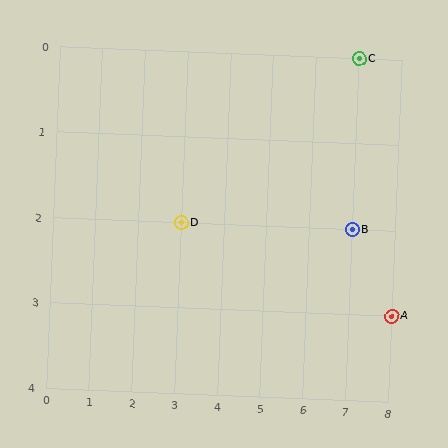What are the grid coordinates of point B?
Point B is at grid coordinates (7, 2).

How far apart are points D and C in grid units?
Points D and C are 4 columns and 2 rows apart (about 4.5 grid units diagonally).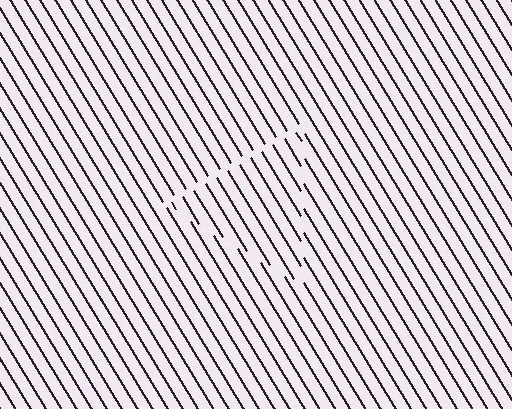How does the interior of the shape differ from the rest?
The interior of the shape contains the same grating, shifted by half a period — the contour is defined by the phase discontinuity where line-ends from the inner and outer gratings abut.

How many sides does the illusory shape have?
3 sides — the line-ends trace a triangle.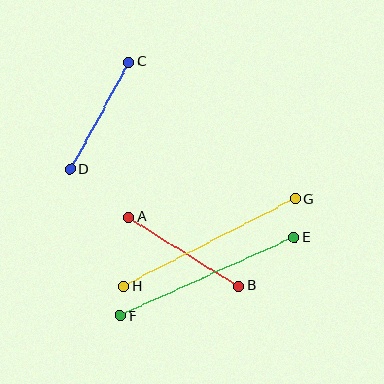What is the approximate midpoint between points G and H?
The midpoint is at approximately (209, 243) pixels.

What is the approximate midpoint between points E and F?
The midpoint is at approximately (207, 277) pixels.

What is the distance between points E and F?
The distance is approximately 191 pixels.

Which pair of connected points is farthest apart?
Points G and H are farthest apart.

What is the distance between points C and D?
The distance is approximately 122 pixels.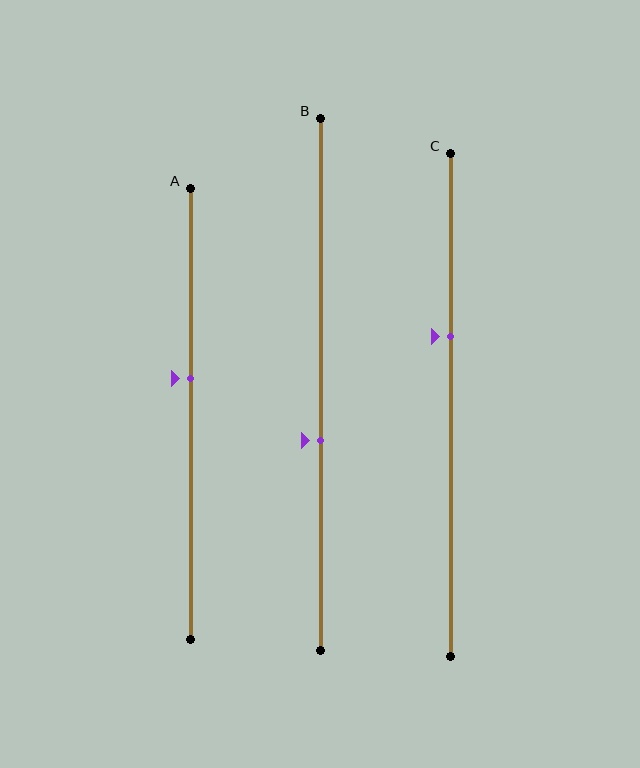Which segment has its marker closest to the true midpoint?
Segment A has its marker closest to the true midpoint.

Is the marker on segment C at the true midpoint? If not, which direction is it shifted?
No, the marker on segment C is shifted upward by about 14% of the segment length.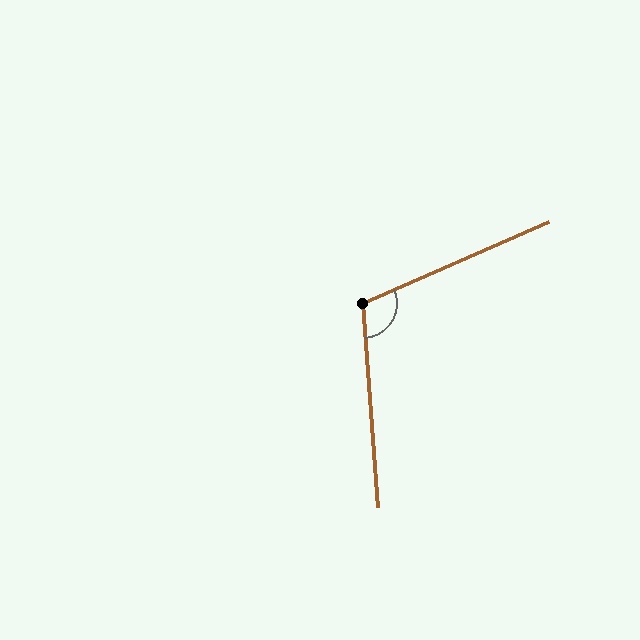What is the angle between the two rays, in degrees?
Approximately 109 degrees.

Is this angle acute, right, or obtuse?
It is obtuse.